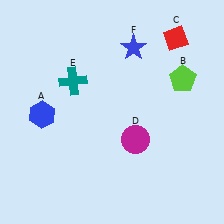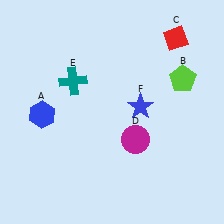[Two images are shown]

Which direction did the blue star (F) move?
The blue star (F) moved down.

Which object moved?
The blue star (F) moved down.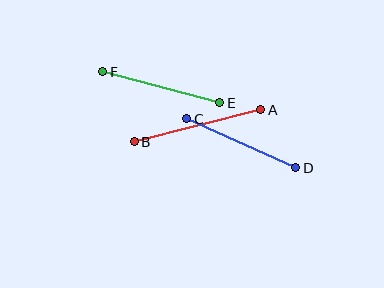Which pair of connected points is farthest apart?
Points A and B are farthest apart.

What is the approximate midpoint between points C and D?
The midpoint is at approximately (241, 143) pixels.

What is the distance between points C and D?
The distance is approximately 119 pixels.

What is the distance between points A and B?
The distance is approximately 130 pixels.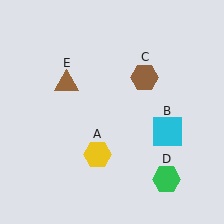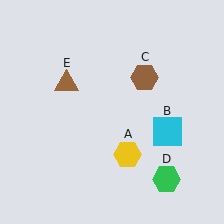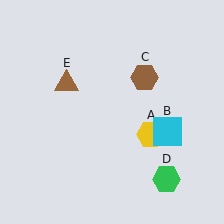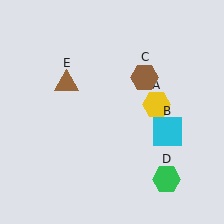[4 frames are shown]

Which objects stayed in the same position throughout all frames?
Cyan square (object B) and brown hexagon (object C) and green hexagon (object D) and brown triangle (object E) remained stationary.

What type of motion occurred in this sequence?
The yellow hexagon (object A) rotated counterclockwise around the center of the scene.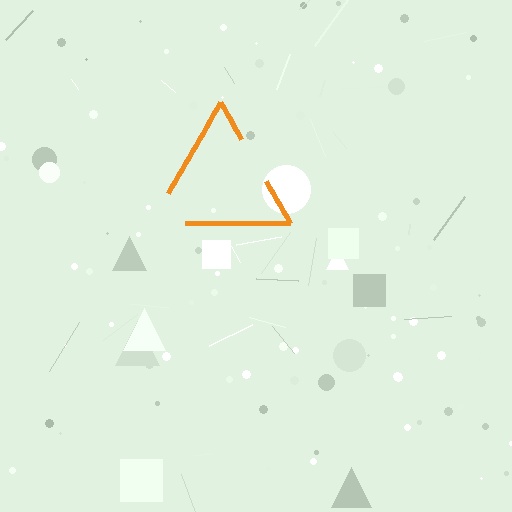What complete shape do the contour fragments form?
The contour fragments form a triangle.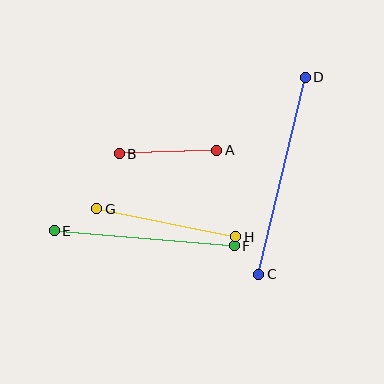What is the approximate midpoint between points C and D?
The midpoint is at approximately (282, 176) pixels.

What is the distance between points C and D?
The distance is approximately 202 pixels.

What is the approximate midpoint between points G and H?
The midpoint is at approximately (166, 223) pixels.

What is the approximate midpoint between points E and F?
The midpoint is at approximately (144, 238) pixels.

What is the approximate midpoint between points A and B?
The midpoint is at approximately (168, 152) pixels.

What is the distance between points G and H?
The distance is approximately 142 pixels.